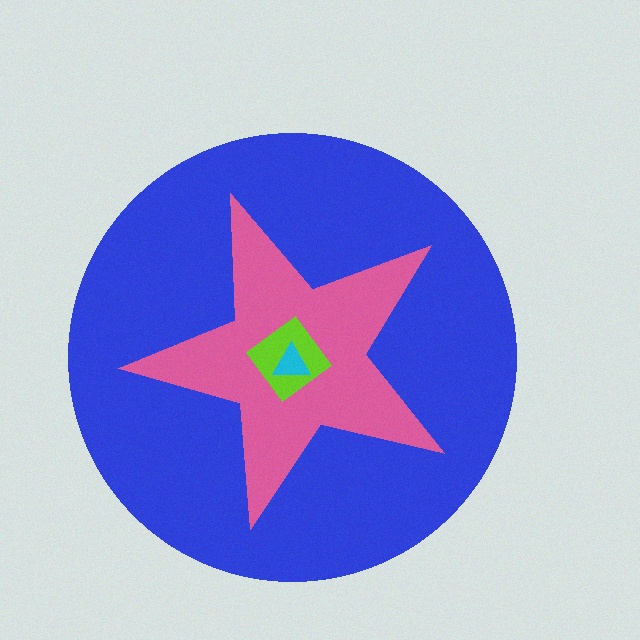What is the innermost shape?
The cyan triangle.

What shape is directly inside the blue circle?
The pink star.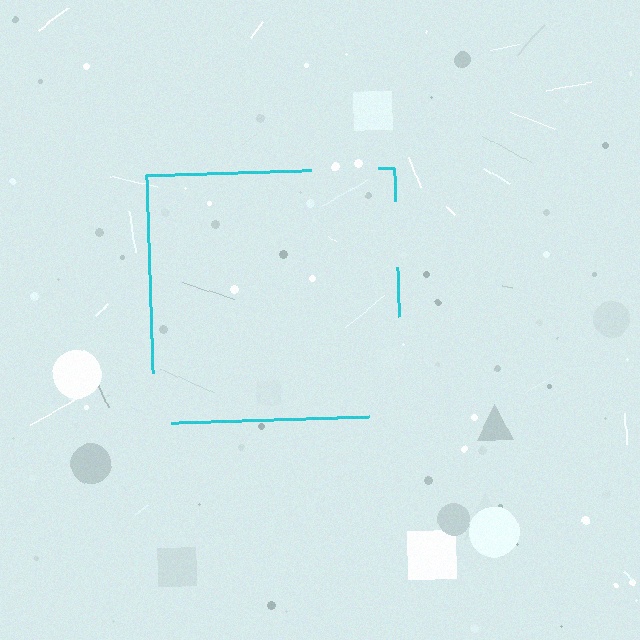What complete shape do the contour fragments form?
The contour fragments form a square.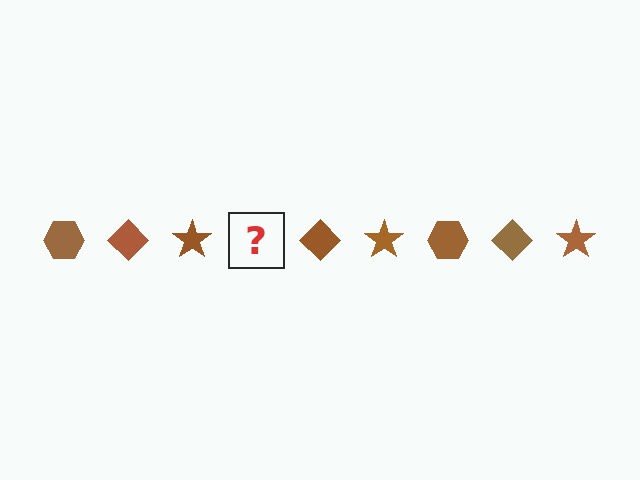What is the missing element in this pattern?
The missing element is a brown hexagon.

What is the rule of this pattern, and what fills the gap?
The rule is that the pattern cycles through hexagon, diamond, star shapes in brown. The gap should be filled with a brown hexagon.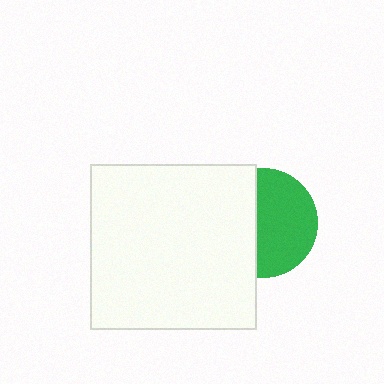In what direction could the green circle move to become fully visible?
The green circle could move right. That would shift it out from behind the white square entirely.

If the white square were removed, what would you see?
You would see the complete green circle.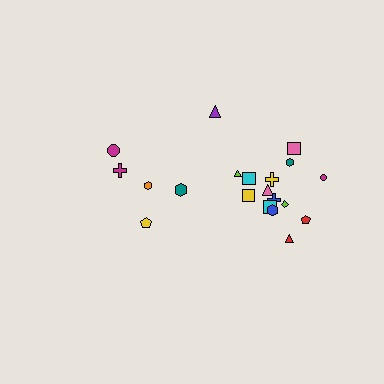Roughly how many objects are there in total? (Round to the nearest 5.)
Roughly 20 objects in total.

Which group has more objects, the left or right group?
The right group.